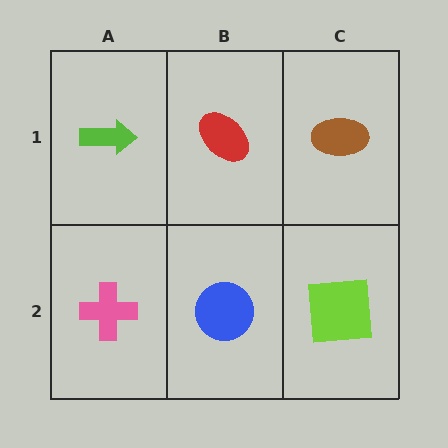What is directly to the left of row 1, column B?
A lime arrow.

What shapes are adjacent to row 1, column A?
A pink cross (row 2, column A), a red ellipse (row 1, column B).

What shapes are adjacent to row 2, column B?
A red ellipse (row 1, column B), a pink cross (row 2, column A), a lime square (row 2, column C).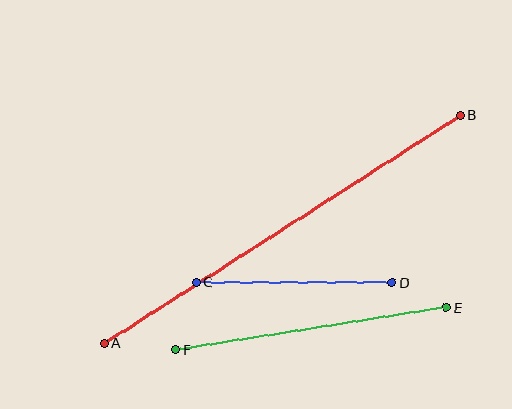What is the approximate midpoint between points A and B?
The midpoint is at approximately (283, 229) pixels.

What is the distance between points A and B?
The distance is approximately 423 pixels.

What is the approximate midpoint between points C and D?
The midpoint is at approximately (294, 282) pixels.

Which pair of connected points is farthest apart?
Points A and B are farthest apart.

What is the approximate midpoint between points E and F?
The midpoint is at approximately (311, 328) pixels.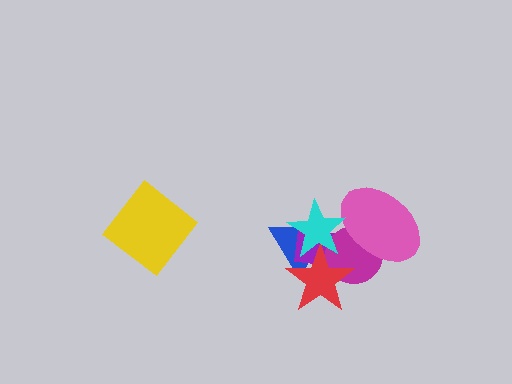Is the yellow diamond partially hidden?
No, no other shape covers it.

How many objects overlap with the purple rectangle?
5 objects overlap with the purple rectangle.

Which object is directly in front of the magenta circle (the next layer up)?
The red star is directly in front of the magenta circle.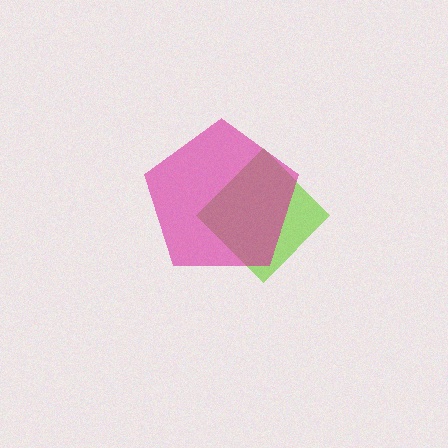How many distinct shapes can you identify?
There are 2 distinct shapes: a lime diamond, a magenta pentagon.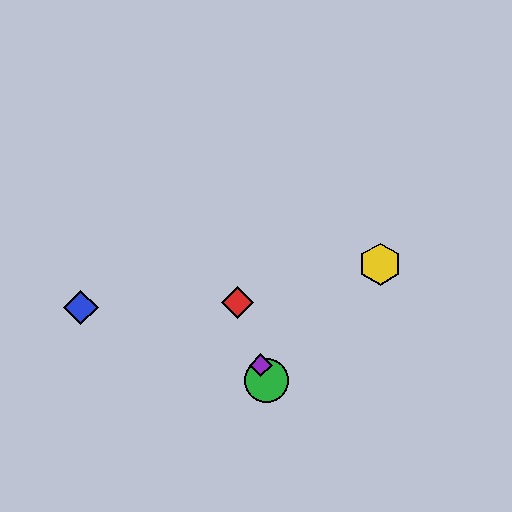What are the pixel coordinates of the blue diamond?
The blue diamond is at (81, 308).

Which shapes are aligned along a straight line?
The red diamond, the green circle, the purple diamond are aligned along a straight line.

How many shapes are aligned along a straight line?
3 shapes (the red diamond, the green circle, the purple diamond) are aligned along a straight line.